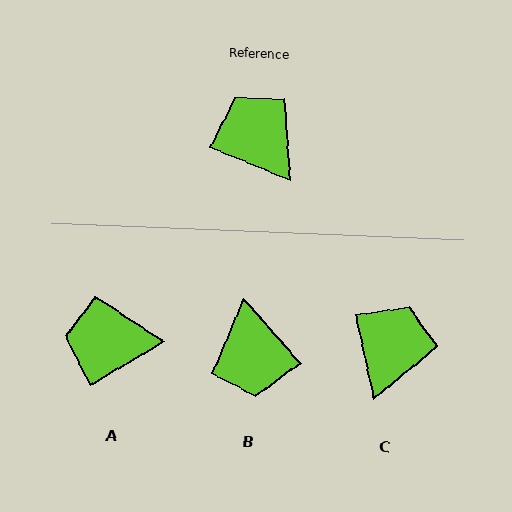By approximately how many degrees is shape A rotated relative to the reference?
Approximately 53 degrees counter-clockwise.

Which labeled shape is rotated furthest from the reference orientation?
B, about 153 degrees away.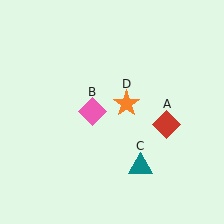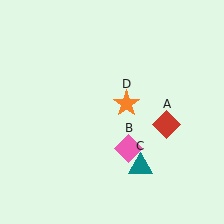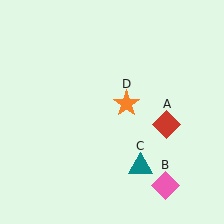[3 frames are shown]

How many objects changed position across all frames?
1 object changed position: pink diamond (object B).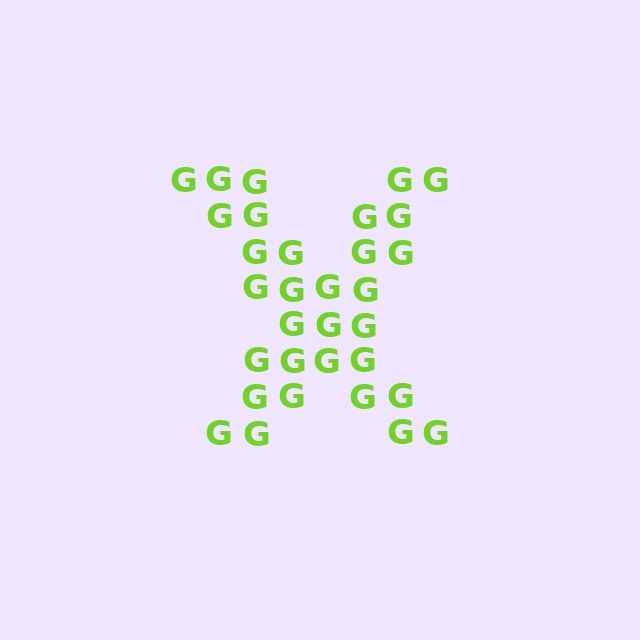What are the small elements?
The small elements are letter G's.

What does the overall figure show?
The overall figure shows the letter X.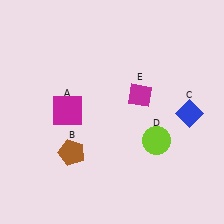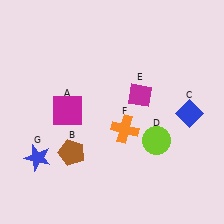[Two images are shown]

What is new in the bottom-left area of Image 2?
A blue star (G) was added in the bottom-left area of Image 2.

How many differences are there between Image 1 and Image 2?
There are 2 differences between the two images.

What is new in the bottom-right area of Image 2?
An orange cross (F) was added in the bottom-right area of Image 2.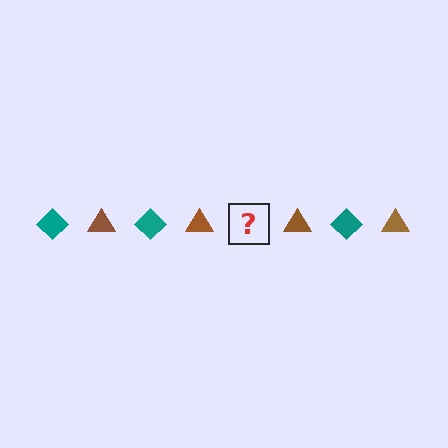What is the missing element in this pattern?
The missing element is a teal diamond.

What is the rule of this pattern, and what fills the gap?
The rule is that the pattern alternates between teal diamond and brown triangle. The gap should be filled with a teal diamond.